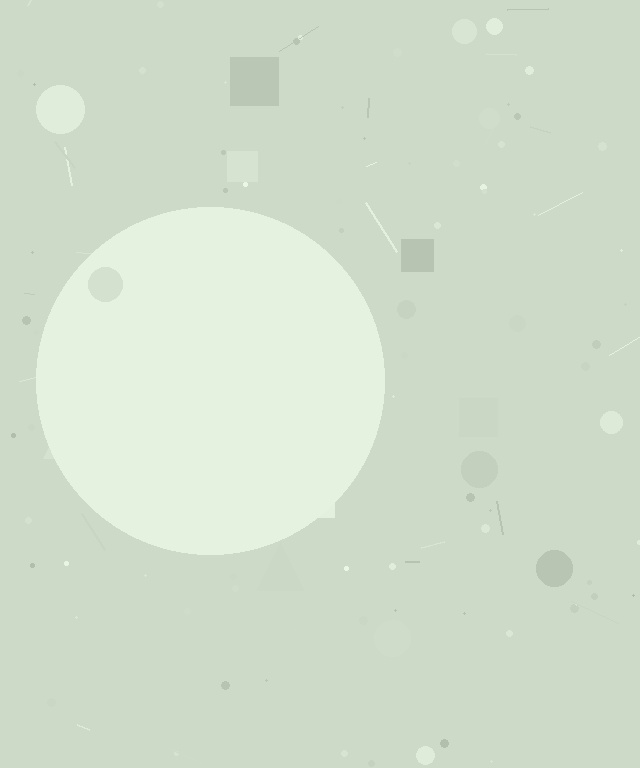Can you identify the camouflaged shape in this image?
The camouflaged shape is a circle.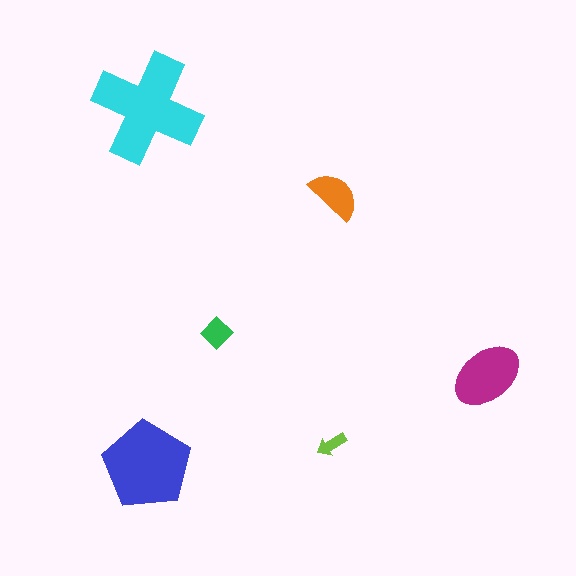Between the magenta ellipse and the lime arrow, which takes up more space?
The magenta ellipse.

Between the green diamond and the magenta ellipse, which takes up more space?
The magenta ellipse.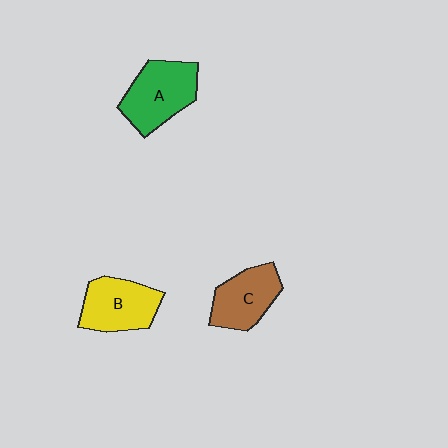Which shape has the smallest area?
Shape C (brown).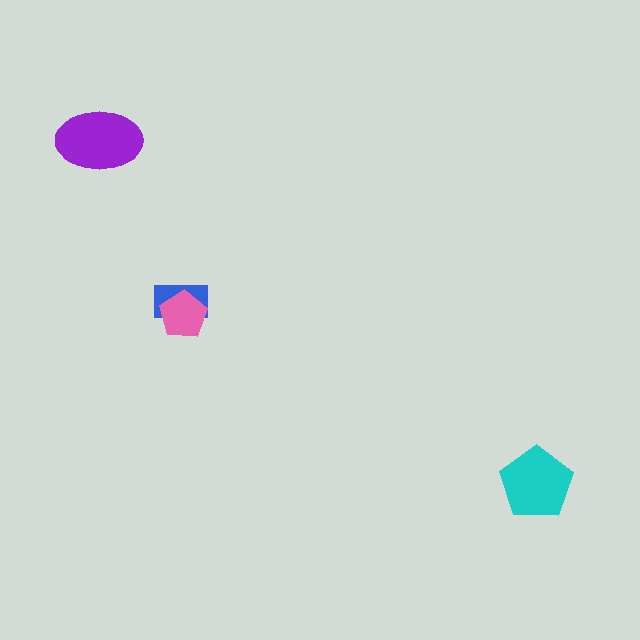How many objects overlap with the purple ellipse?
0 objects overlap with the purple ellipse.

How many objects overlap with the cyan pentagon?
0 objects overlap with the cyan pentagon.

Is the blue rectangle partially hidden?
Yes, it is partially covered by another shape.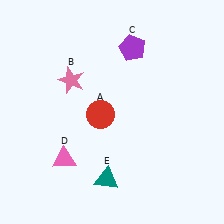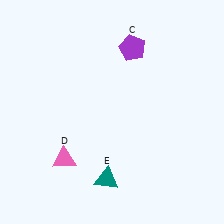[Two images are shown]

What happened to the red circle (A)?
The red circle (A) was removed in Image 2. It was in the bottom-left area of Image 1.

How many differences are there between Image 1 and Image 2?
There are 2 differences between the two images.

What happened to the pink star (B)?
The pink star (B) was removed in Image 2. It was in the top-left area of Image 1.